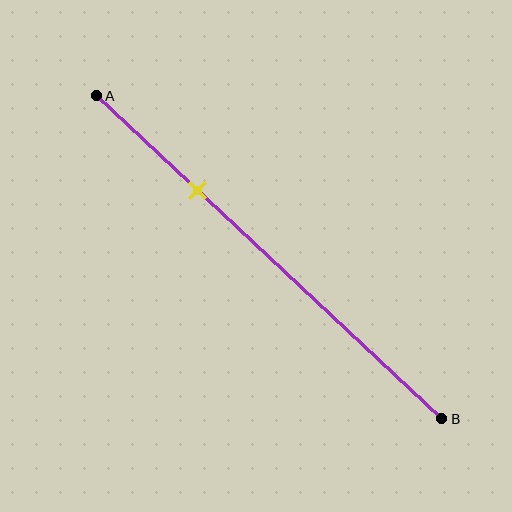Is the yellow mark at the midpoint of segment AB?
No, the mark is at about 30% from A, not at the 50% midpoint.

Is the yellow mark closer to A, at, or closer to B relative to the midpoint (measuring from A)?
The yellow mark is closer to point A than the midpoint of segment AB.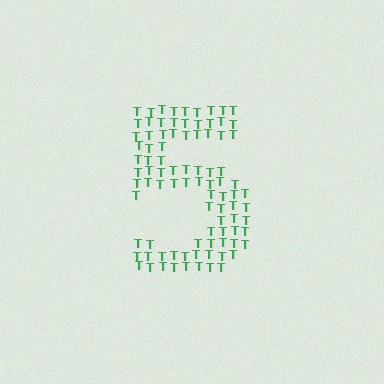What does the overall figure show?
The overall figure shows the digit 5.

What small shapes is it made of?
It is made of small letter T's.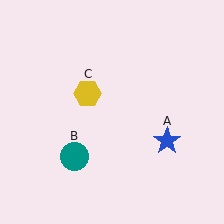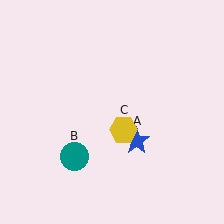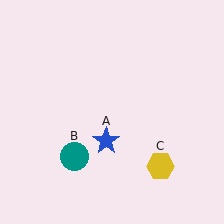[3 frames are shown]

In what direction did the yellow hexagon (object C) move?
The yellow hexagon (object C) moved down and to the right.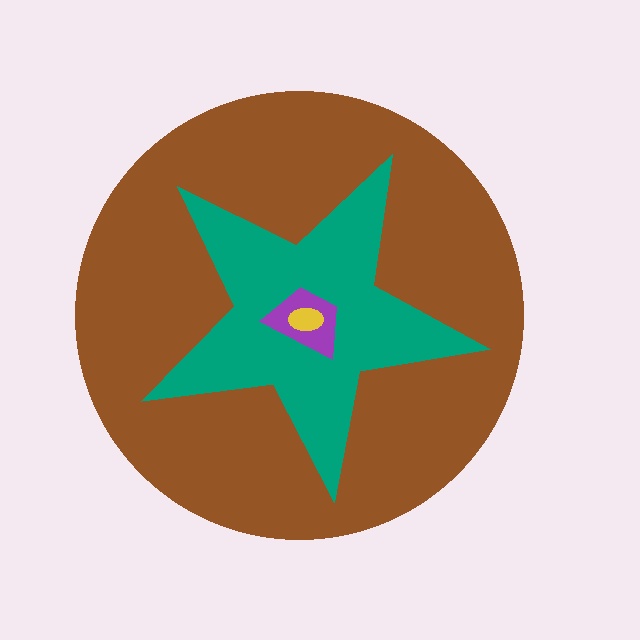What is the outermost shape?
The brown circle.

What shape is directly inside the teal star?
The purple trapezoid.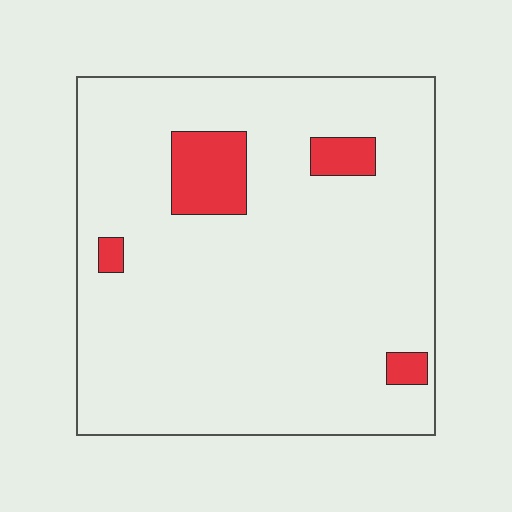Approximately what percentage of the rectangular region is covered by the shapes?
Approximately 10%.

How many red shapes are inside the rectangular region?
4.